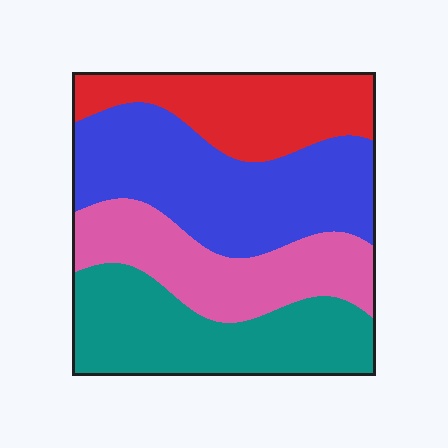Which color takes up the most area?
Blue, at roughly 30%.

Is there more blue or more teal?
Blue.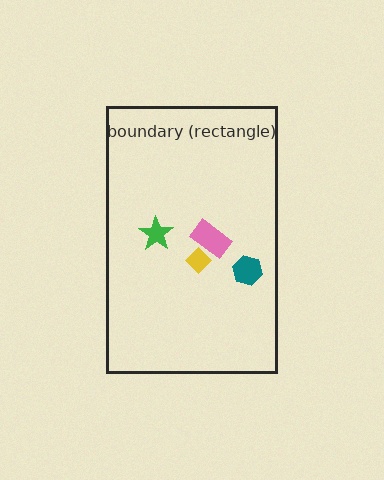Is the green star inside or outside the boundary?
Inside.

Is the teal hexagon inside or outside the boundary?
Inside.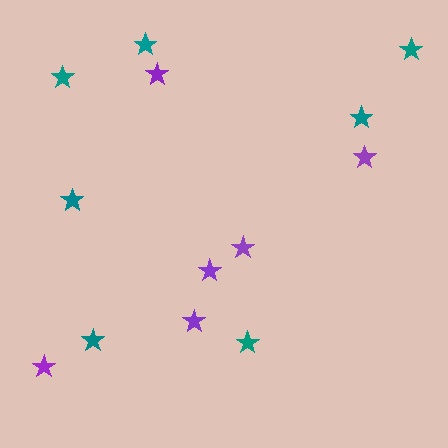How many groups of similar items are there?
There are 2 groups: one group of teal stars (7) and one group of purple stars (6).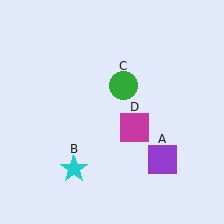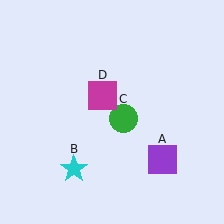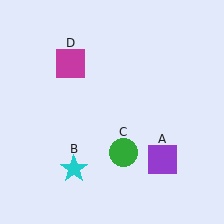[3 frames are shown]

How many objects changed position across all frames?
2 objects changed position: green circle (object C), magenta square (object D).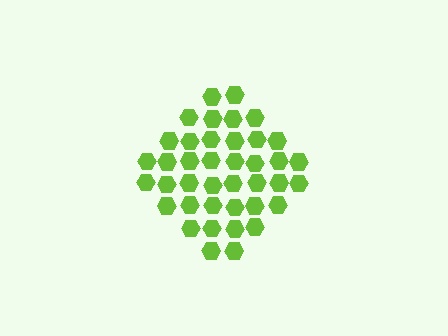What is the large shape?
The large shape is a diamond.